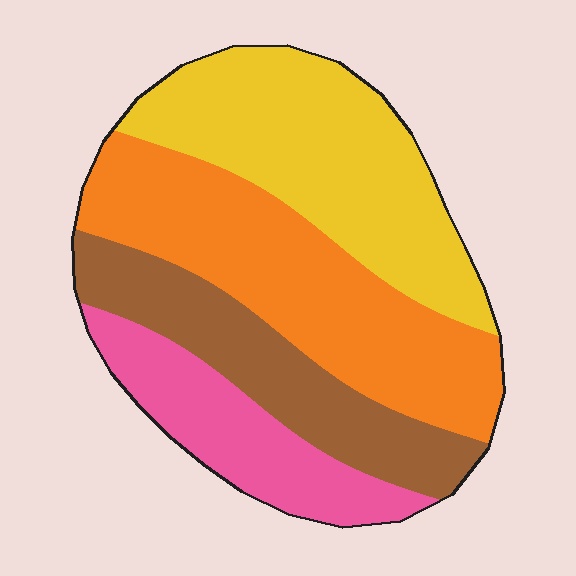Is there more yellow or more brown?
Yellow.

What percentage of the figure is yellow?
Yellow covers around 30% of the figure.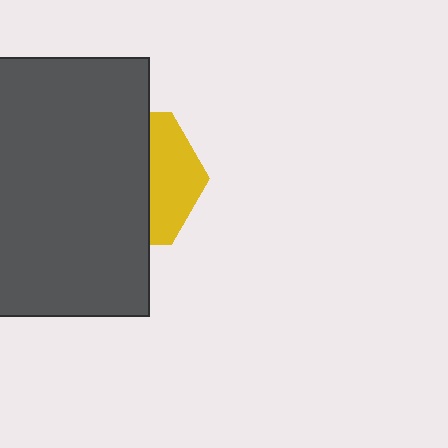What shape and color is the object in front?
The object in front is a dark gray rectangle.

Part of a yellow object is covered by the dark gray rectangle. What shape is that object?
It is a hexagon.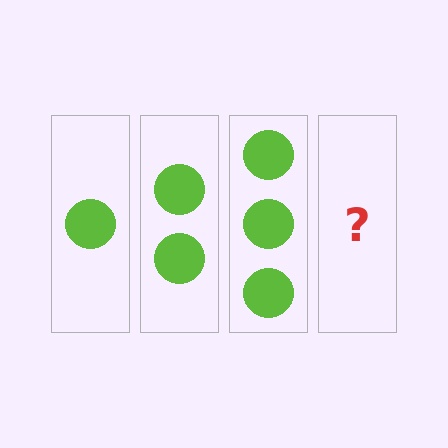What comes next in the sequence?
The next element should be 4 circles.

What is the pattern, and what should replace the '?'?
The pattern is that each step adds one more circle. The '?' should be 4 circles.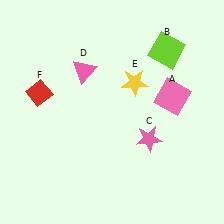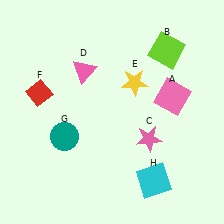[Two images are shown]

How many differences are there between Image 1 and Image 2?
There are 2 differences between the two images.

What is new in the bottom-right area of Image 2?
A cyan square (H) was added in the bottom-right area of Image 2.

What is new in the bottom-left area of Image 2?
A teal circle (G) was added in the bottom-left area of Image 2.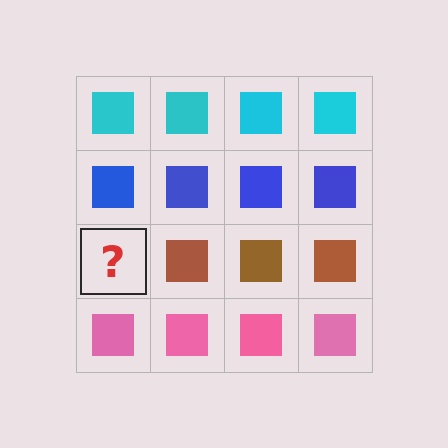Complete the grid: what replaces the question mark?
The question mark should be replaced with a brown square.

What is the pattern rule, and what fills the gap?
The rule is that each row has a consistent color. The gap should be filled with a brown square.